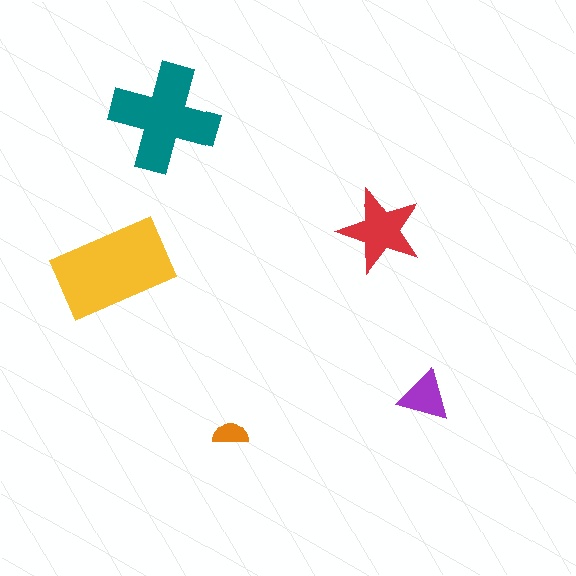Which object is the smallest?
The orange semicircle.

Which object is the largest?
The yellow rectangle.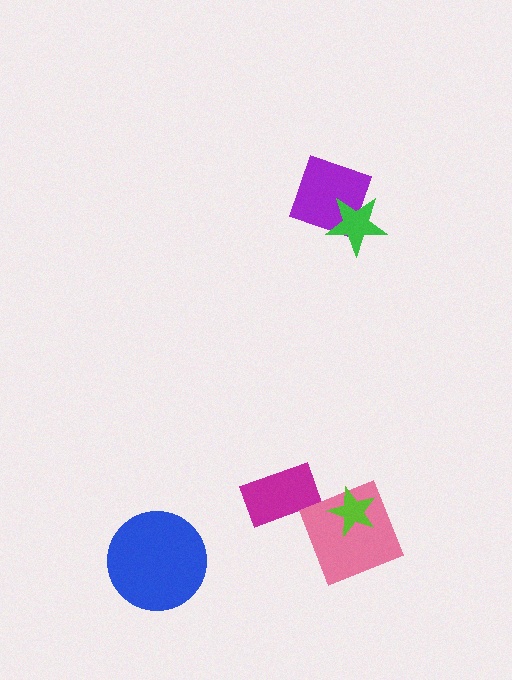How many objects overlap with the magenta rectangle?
0 objects overlap with the magenta rectangle.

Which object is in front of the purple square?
The green star is in front of the purple square.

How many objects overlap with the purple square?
1 object overlaps with the purple square.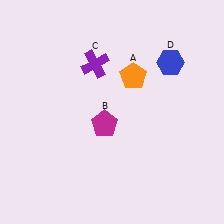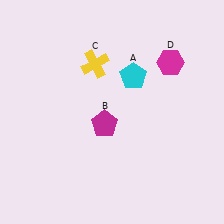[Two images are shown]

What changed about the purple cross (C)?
In Image 1, C is purple. In Image 2, it changed to yellow.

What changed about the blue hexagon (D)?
In Image 1, D is blue. In Image 2, it changed to magenta.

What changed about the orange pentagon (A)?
In Image 1, A is orange. In Image 2, it changed to cyan.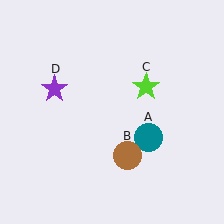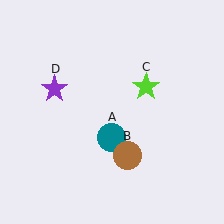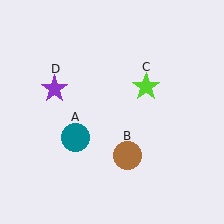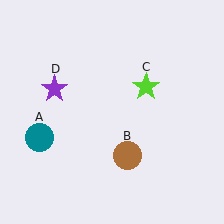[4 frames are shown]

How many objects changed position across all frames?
1 object changed position: teal circle (object A).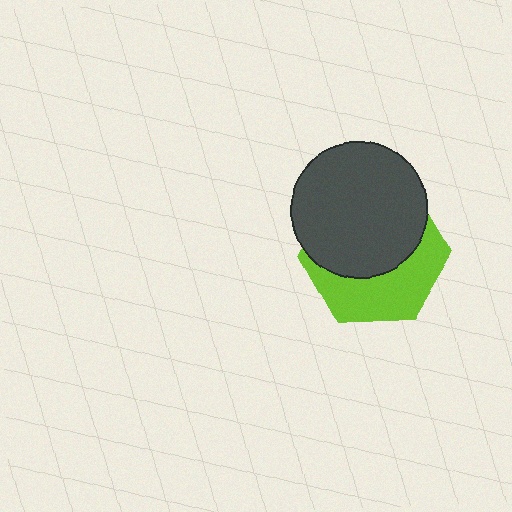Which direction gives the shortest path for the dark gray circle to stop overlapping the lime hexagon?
Moving up gives the shortest separation.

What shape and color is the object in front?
The object in front is a dark gray circle.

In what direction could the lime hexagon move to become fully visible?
The lime hexagon could move down. That would shift it out from behind the dark gray circle entirely.